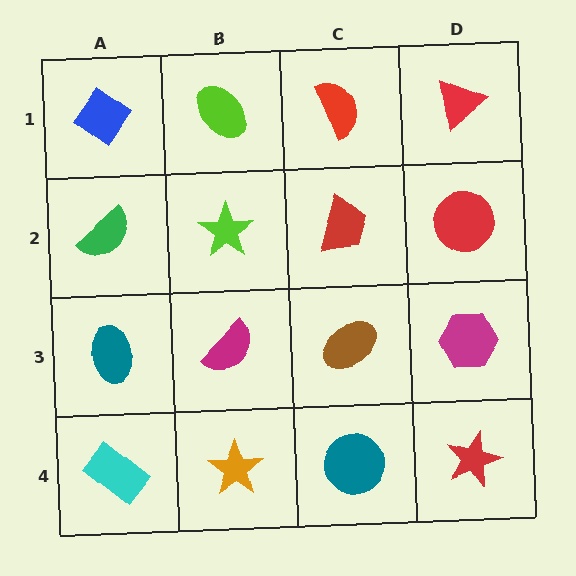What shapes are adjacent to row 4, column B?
A magenta semicircle (row 3, column B), a cyan rectangle (row 4, column A), a teal circle (row 4, column C).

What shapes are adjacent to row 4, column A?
A teal ellipse (row 3, column A), an orange star (row 4, column B).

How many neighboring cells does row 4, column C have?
3.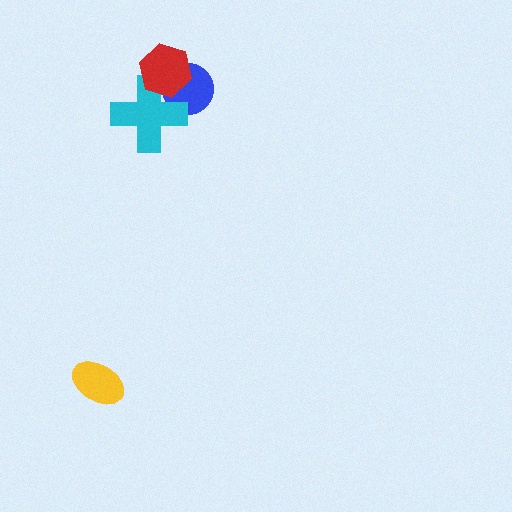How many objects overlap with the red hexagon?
2 objects overlap with the red hexagon.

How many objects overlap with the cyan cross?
2 objects overlap with the cyan cross.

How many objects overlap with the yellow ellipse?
0 objects overlap with the yellow ellipse.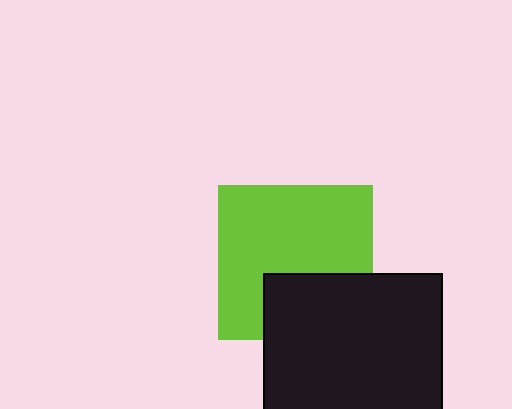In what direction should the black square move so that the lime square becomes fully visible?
The black square should move down. That is the shortest direction to clear the overlap and leave the lime square fully visible.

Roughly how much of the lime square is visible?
Most of it is visible (roughly 70%).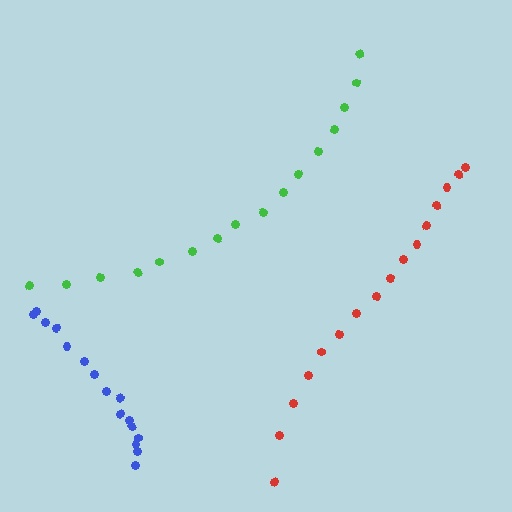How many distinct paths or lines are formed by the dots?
There are 3 distinct paths.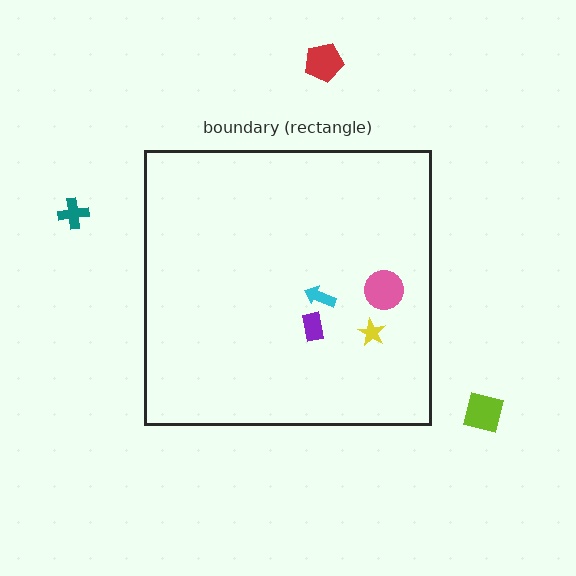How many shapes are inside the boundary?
4 inside, 3 outside.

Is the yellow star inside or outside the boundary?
Inside.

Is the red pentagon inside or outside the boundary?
Outside.